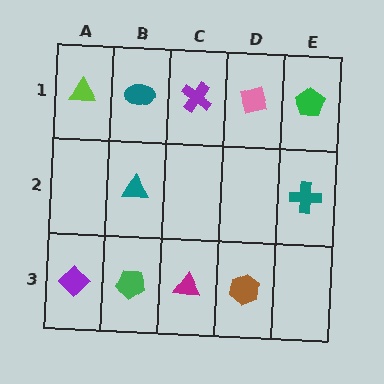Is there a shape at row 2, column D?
No, that cell is empty.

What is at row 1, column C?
A purple cross.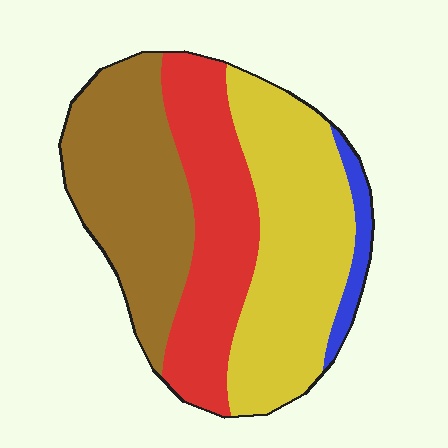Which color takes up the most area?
Yellow, at roughly 35%.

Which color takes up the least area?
Blue, at roughly 5%.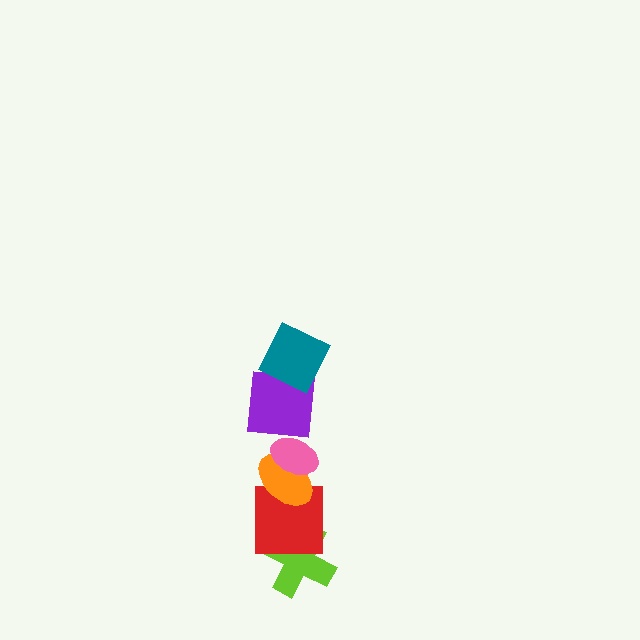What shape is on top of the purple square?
The teal square is on top of the purple square.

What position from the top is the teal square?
The teal square is 1st from the top.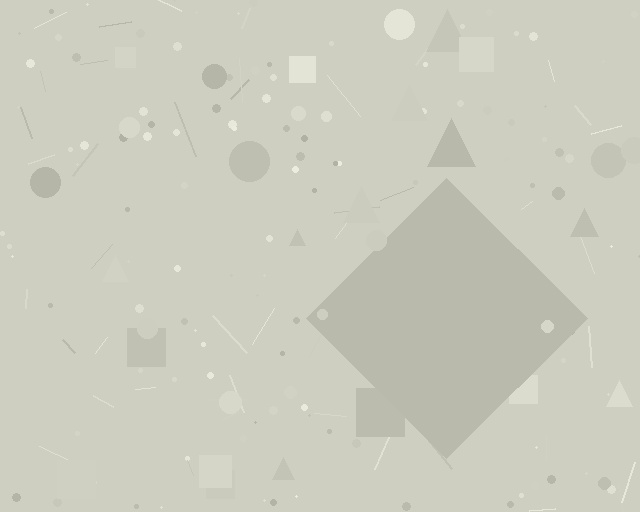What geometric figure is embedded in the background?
A diamond is embedded in the background.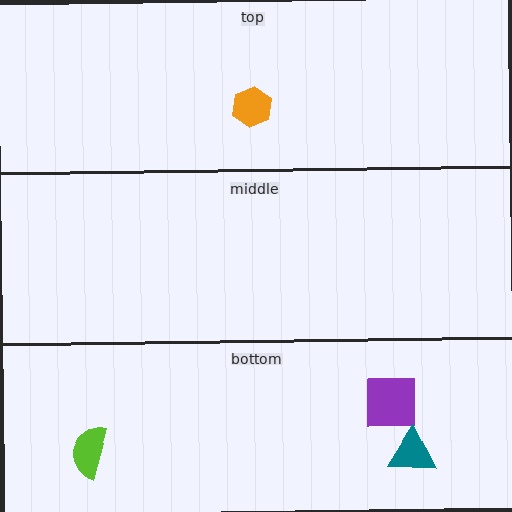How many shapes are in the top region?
1.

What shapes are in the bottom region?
The purple square, the teal triangle, the lime semicircle.